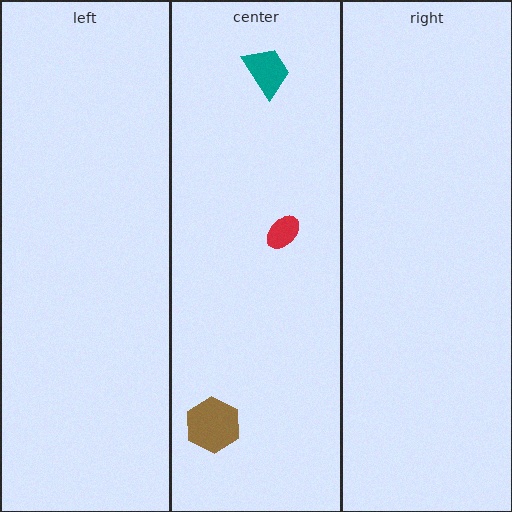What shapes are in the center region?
The brown hexagon, the red ellipse, the teal trapezoid.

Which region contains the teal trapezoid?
The center region.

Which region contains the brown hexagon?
The center region.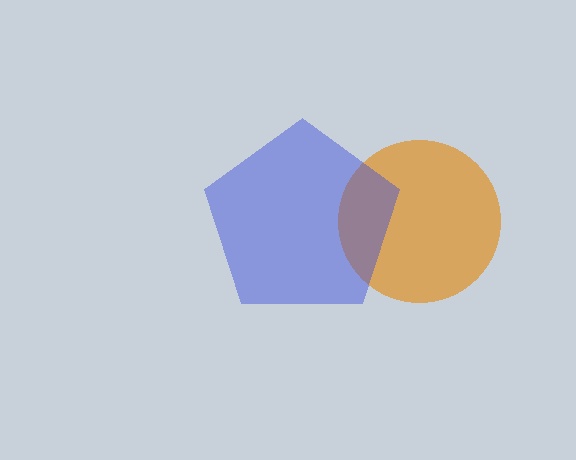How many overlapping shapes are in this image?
There are 2 overlapping shapes in the image.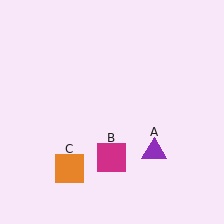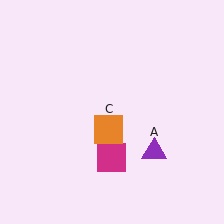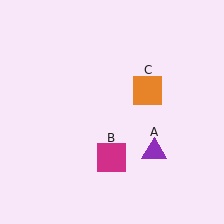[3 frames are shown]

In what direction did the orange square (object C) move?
The orange square (object C) moved up and to the right.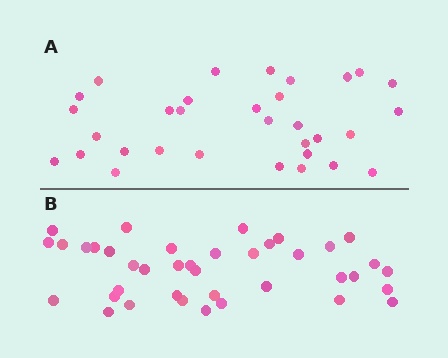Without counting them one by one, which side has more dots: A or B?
Region B (the bottom region) has more dots.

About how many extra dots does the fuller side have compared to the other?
Region B has roughly 8 or so more dots than region A.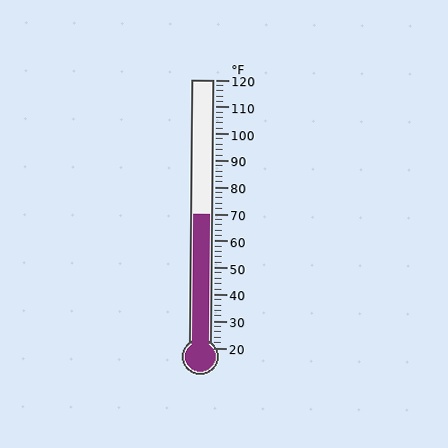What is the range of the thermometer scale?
The thermometer scale ranges from 20°F to 120°F.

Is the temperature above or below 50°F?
The temperature is above 50°F.